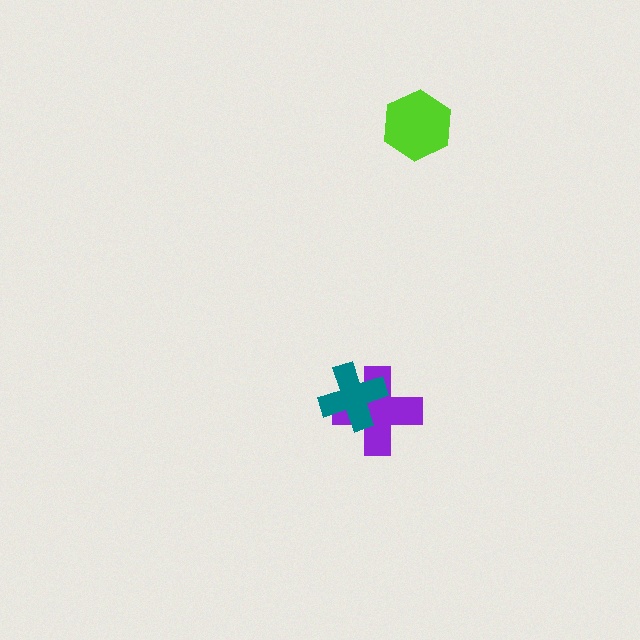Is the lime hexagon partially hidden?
No, no other shape covers it.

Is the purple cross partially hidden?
Yes, it is partially covered by another shape.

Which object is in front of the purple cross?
The teal cross is in front of the purple cross.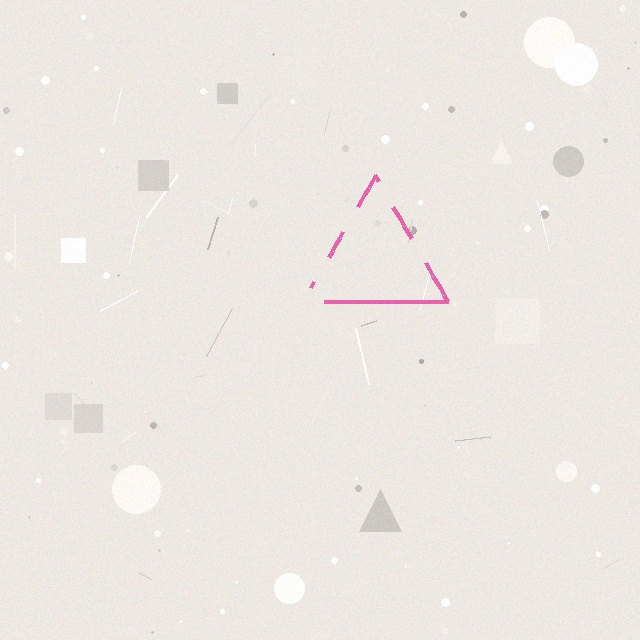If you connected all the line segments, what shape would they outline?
They would outline a triangle.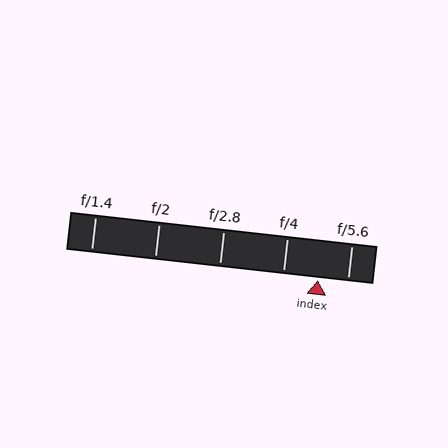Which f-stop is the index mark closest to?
The index mark is closest to f/5.6.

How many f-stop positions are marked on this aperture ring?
There are 5 f-stop positions marked.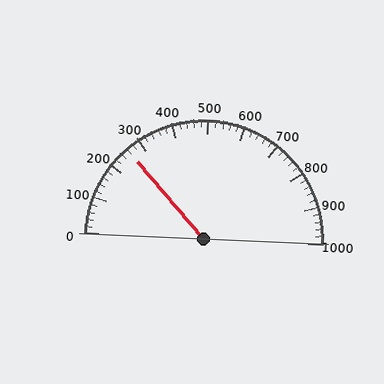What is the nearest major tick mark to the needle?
The nearest major tick mark is 300.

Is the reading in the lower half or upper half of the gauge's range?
The reading is in the lower half of the range (0 to 1000).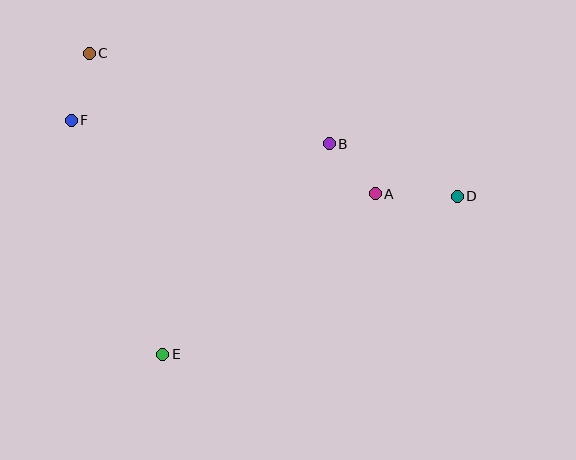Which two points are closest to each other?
Points A and B are closest to each other.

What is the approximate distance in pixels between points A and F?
The distance between A and F is approximately 313 pixels.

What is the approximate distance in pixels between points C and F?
The distance between C and F is approximately 70 pixels.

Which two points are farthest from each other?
Points C and D are farthest from each other.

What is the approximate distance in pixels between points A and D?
The distance between A and D is approximately 82 pixels.